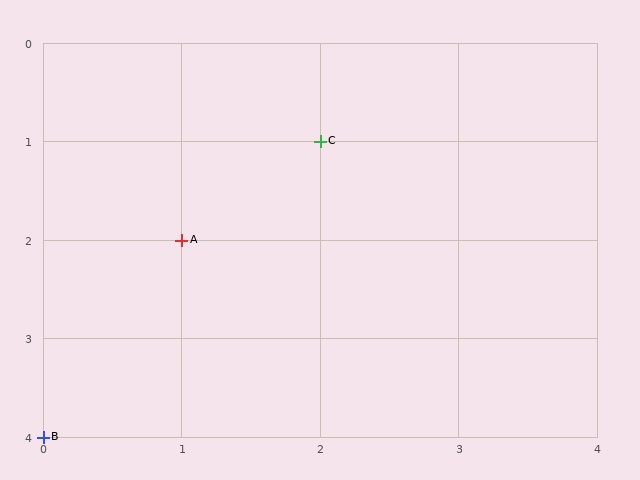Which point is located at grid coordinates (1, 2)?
Point A is at (1, 2).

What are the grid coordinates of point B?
Point B is at grid coordinates (0, 4).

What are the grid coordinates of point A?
Point A is at grid coordinates (1, 2).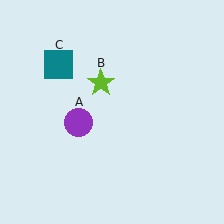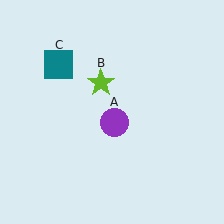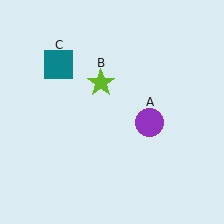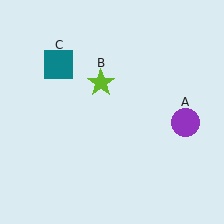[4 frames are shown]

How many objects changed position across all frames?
1 object changed position: purple circle (object A).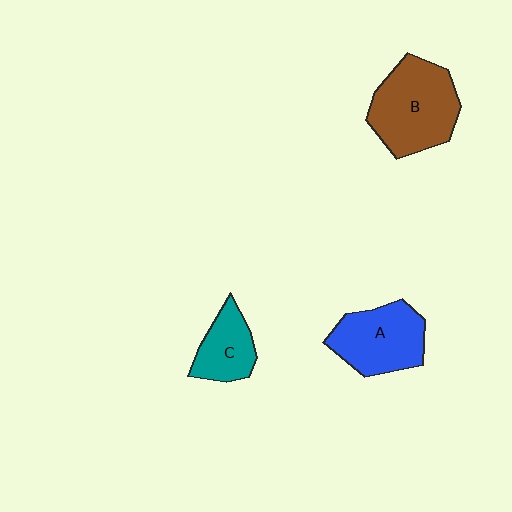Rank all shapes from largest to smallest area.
From largest to smallest: B (brown), A (blue), C (teal).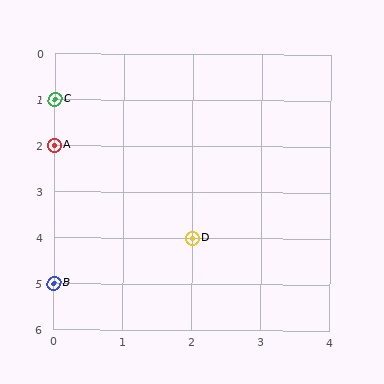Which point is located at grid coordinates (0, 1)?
Point C is at (0, 1).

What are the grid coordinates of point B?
Point B is at grid coordinates (0, 5).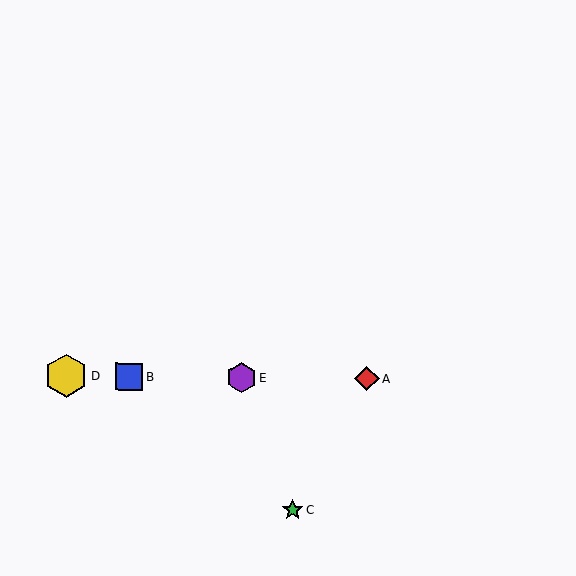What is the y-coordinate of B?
Object B is at y≈376.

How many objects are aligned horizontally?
4 objects (A, B, D, E) are aligned horizontally.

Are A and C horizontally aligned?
No, A is at y≈378 and C is at y≈510.